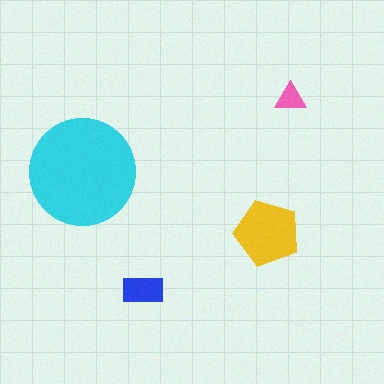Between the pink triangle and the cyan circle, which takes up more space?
The cyan circle.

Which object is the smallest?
The pink triangle.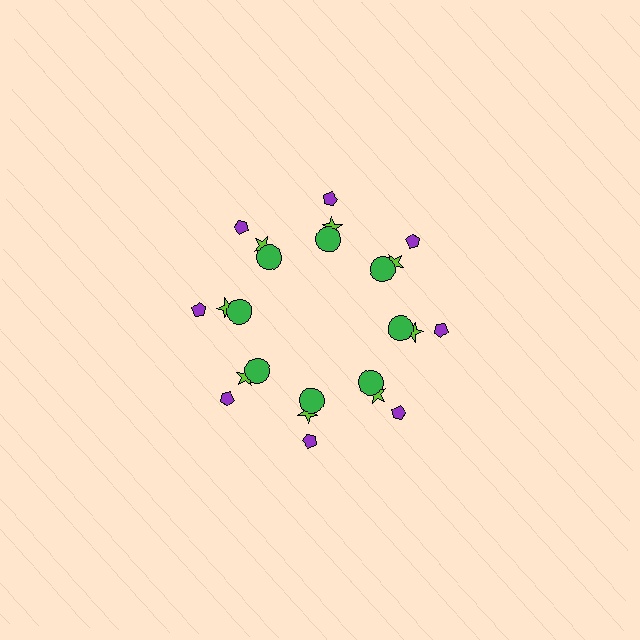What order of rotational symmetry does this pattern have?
This pattern has 8-fold rotational symmetry.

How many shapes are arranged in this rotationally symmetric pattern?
There are 24 shapes, arranged in 8 groups of 3.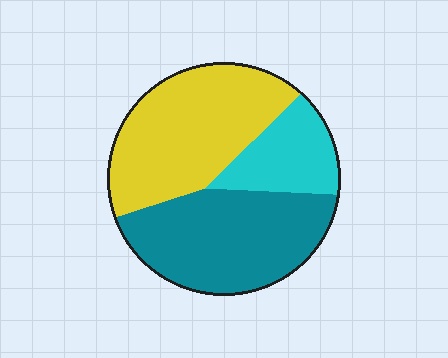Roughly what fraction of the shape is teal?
Teal takes up between a third and a half of the shape.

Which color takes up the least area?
Cyan, at roughly 20%.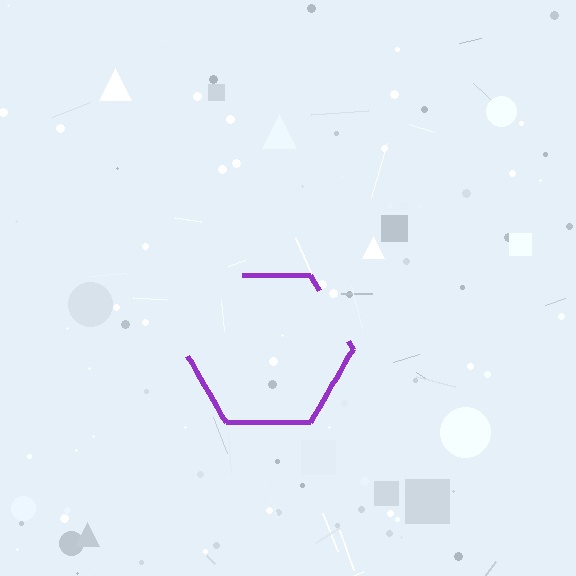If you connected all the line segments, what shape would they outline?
They would outline a hexagon.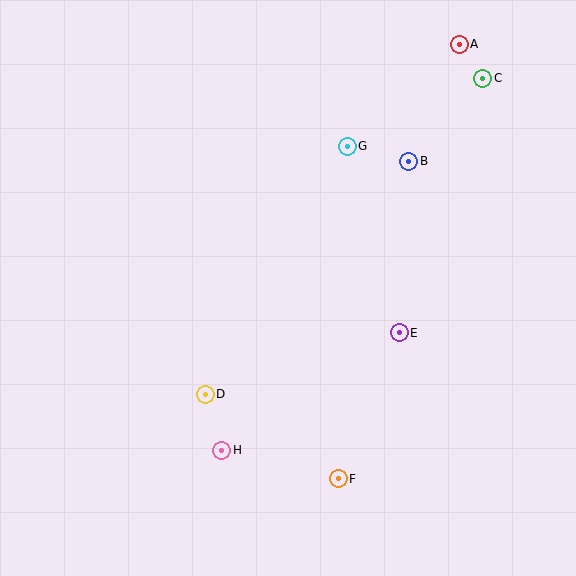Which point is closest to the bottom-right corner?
Point F is closest to the bottom-right corner.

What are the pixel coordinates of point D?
Point D is at (205, 394).